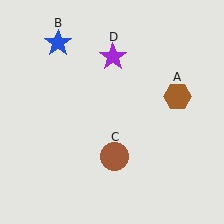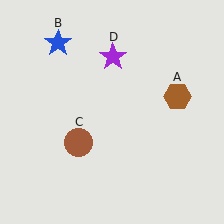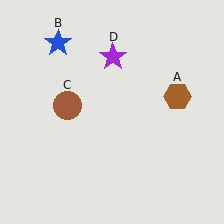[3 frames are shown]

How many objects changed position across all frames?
1 object changed position: brown circle (object C).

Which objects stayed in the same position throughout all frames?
Brown hexagon (object A) and blue star (object B) and purple star (object D) remained stationary.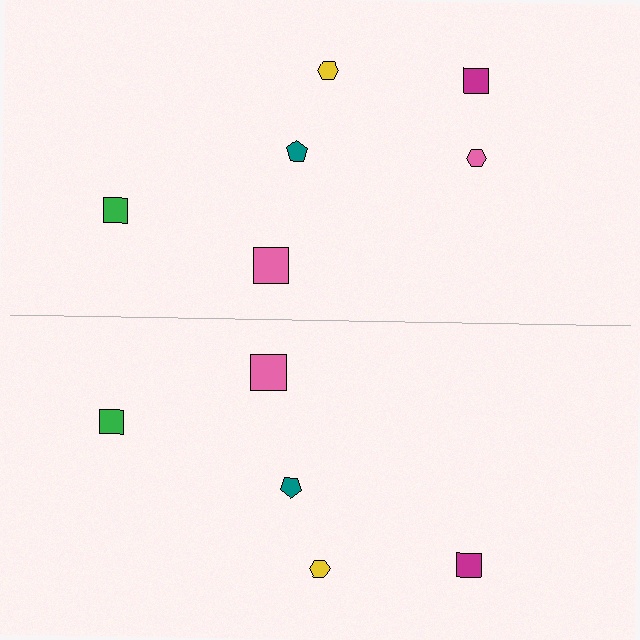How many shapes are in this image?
There are 11 shapes in this image.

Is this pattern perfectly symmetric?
No, the pattern is not perfectly symmetric. A pink hexagon is missing from the bottom side.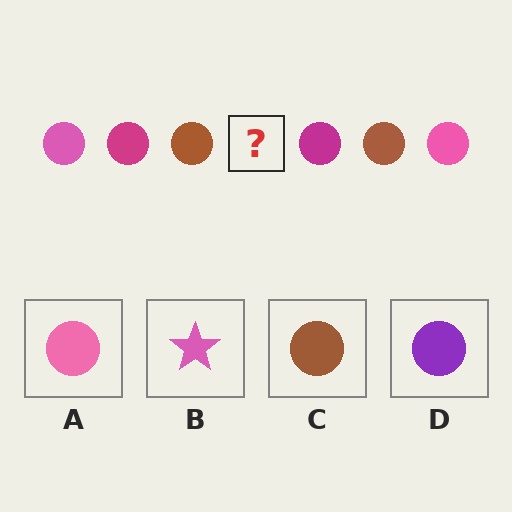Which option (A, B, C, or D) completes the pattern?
A.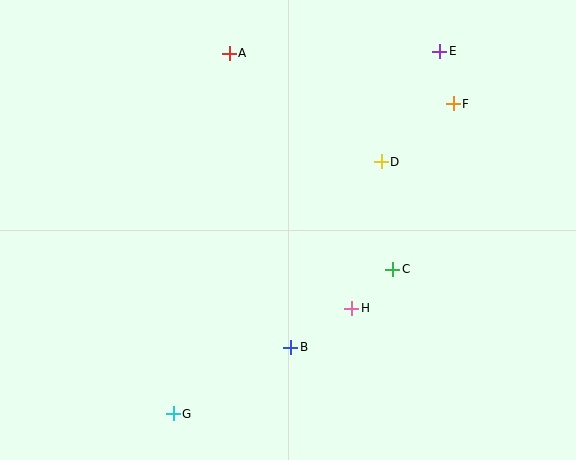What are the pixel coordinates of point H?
Point H is at (352, 308).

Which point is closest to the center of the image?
Point H at (352, 308) is closest to the center.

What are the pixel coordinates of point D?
Point D is at (381, 162).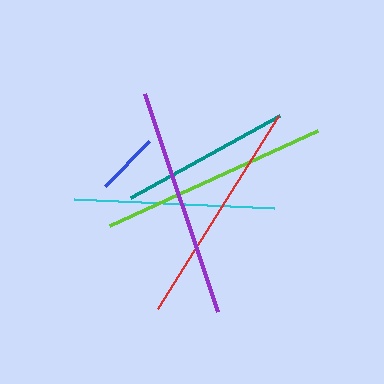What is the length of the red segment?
The red segment is approximately 228 pixels long.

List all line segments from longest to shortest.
From longest to shortest: purple, lime, red, cyan, teal, blue.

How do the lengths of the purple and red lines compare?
The purple and red lines are approximately the same length.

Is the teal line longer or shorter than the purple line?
The purple line is longer than the teal line.